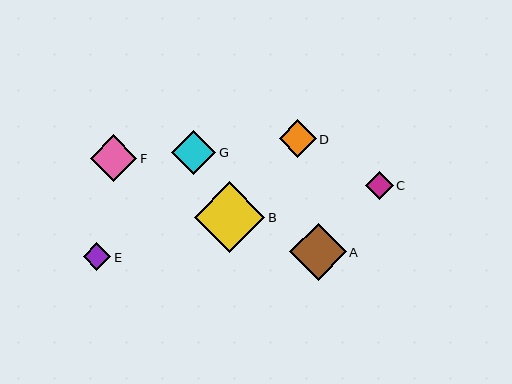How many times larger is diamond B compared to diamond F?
Diamond B is approximately 1.5 times the size of diamond F.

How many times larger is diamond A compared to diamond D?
Diamond A is approximately 1.5 times the size of diamond D.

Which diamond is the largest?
Diamond B is the largest with a size of approximately 71 pixels.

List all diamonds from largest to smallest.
From largest to smallest: B, A, F, G, D, C, E.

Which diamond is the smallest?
Diamond E is the smallest with a size of approximately 28 pixels.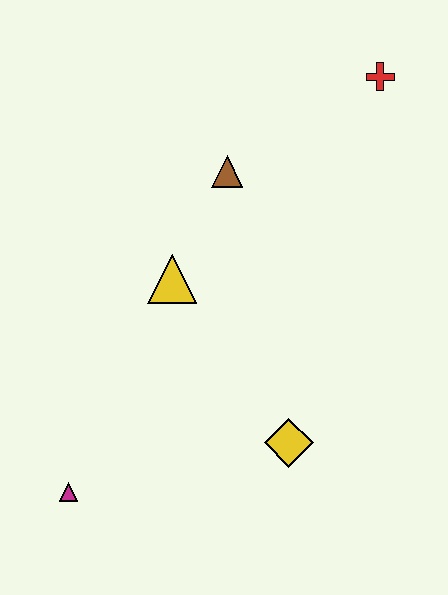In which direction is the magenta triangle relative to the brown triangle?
The magenta triangle is below the brown triangle.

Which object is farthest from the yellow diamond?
The red cross is farthest from the yellow diamond.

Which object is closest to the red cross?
The brown triangle is closest to the red cross.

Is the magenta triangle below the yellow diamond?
Yes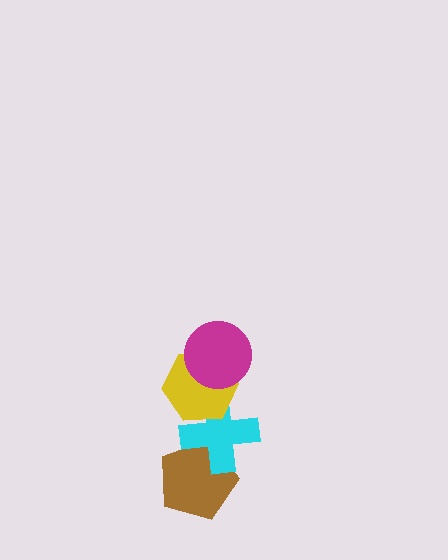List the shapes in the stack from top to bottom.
From top to bottom: the magenta circle, the yellow hexagon, the cyan cross, the brown pentagon.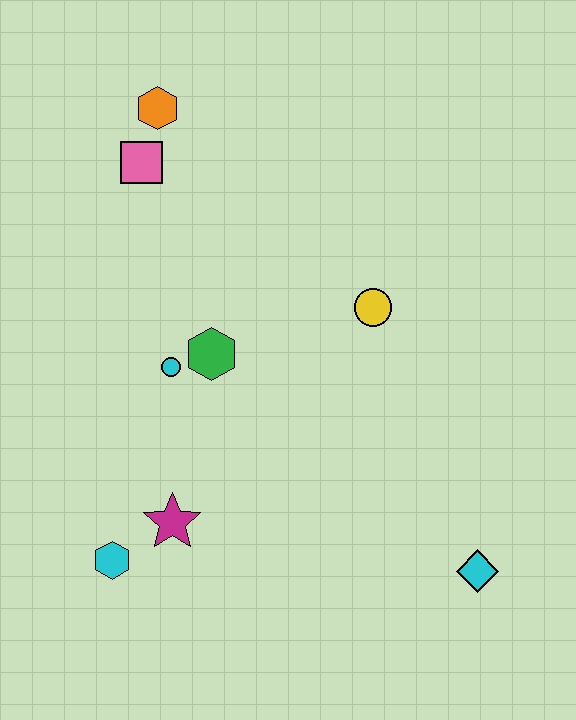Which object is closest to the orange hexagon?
The pink square is closest to the orange hexagon.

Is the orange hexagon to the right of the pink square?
Yes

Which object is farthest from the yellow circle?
The cyan hexagon is farthest from the yellow circle.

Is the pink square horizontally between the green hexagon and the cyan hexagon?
Yes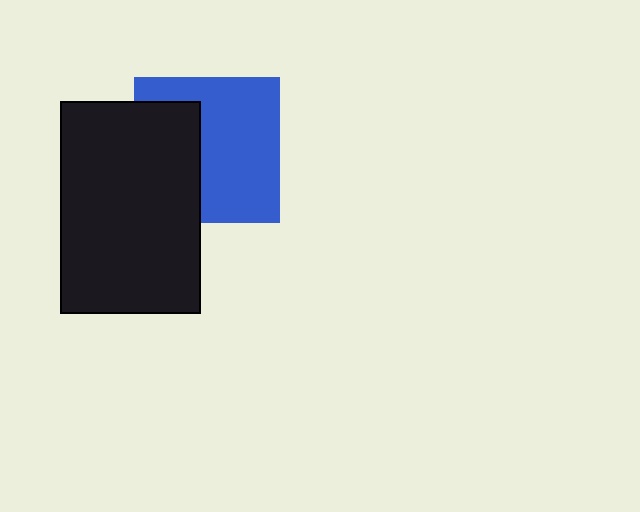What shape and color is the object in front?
The object in front is a black rectangle.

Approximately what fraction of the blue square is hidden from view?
Roughly 39% of the blue square is hidden behind the black rectangle.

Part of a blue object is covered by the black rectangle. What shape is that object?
It is a square.